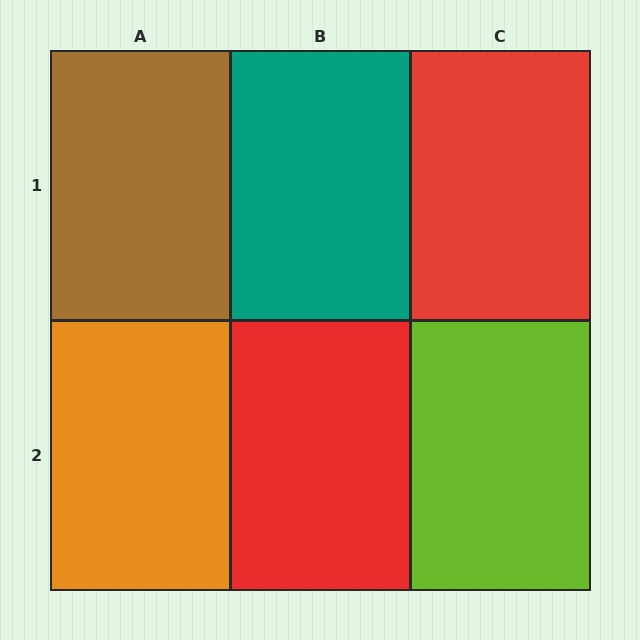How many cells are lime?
1 cell is lime.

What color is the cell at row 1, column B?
Teal.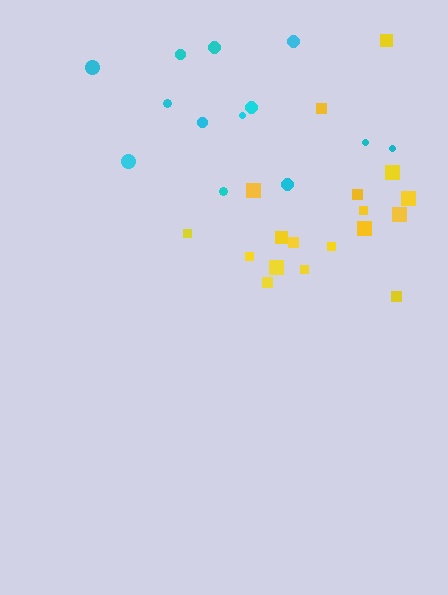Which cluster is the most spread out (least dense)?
Cyan.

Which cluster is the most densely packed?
Yellow.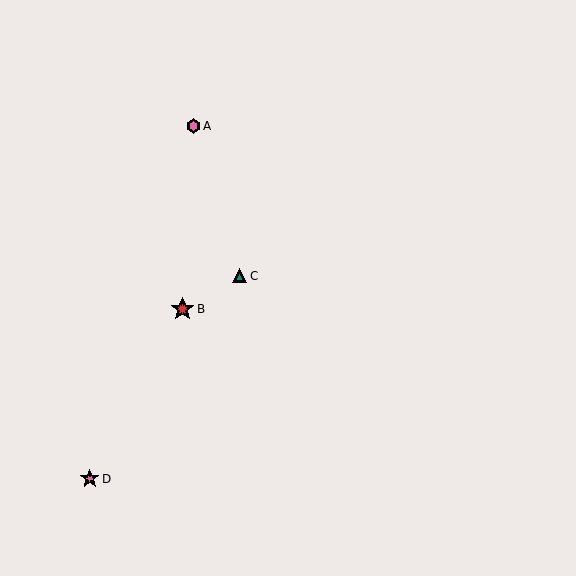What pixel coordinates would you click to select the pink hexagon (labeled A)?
Click at (193, 126) to select the pink hexagon A.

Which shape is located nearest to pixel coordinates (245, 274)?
The teal triangle (labeled C) at (240, 276) is nearest to that location.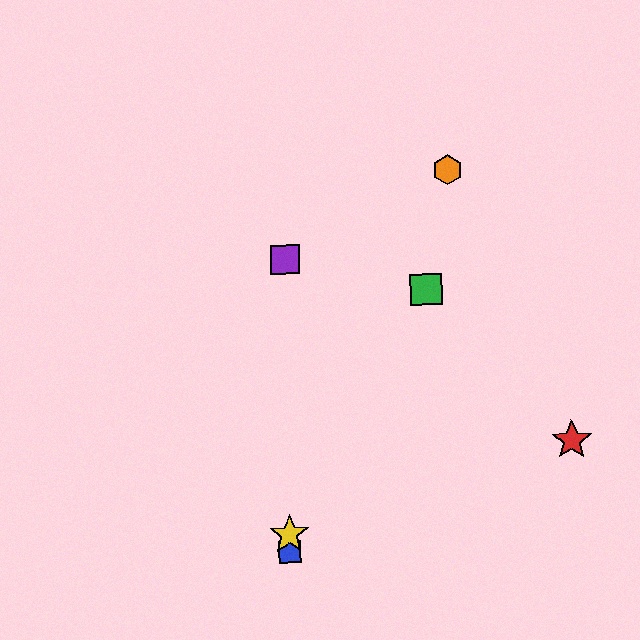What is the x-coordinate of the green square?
The green square is at x≈426.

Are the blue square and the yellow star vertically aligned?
Yes, both are at x≈290.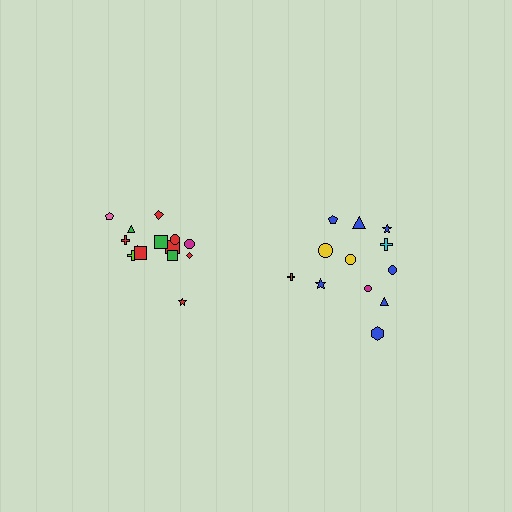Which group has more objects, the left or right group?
The left group.